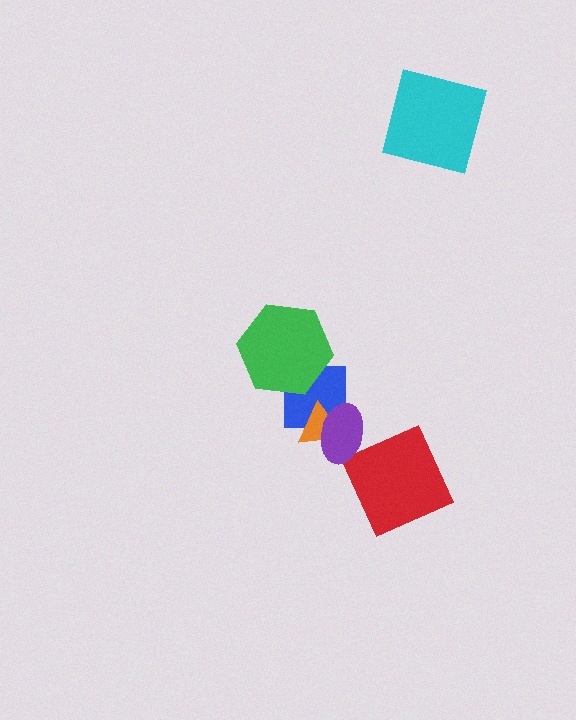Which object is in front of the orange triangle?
The purple ellipse is in front of the orange triangle.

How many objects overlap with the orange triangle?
2 objects overlap with the orange triangle.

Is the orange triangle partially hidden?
Yes, it is partially covered by another shape.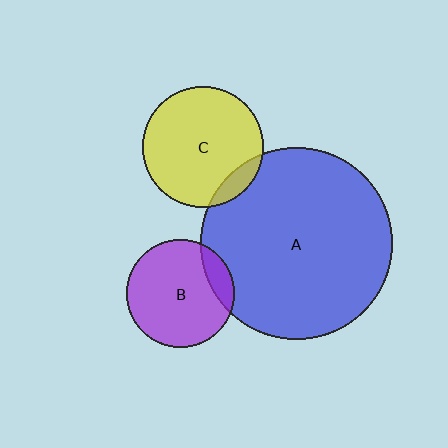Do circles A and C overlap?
Yes.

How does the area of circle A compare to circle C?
Approximately 2.5 times.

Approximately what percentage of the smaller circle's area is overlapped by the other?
Approximately 10%.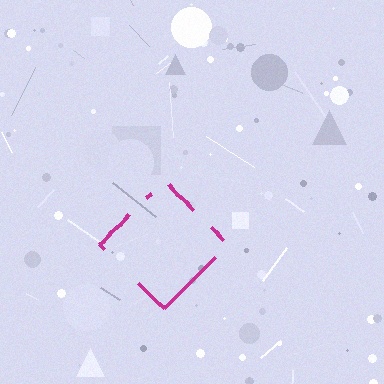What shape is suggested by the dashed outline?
The dashed outline suggests a diamond.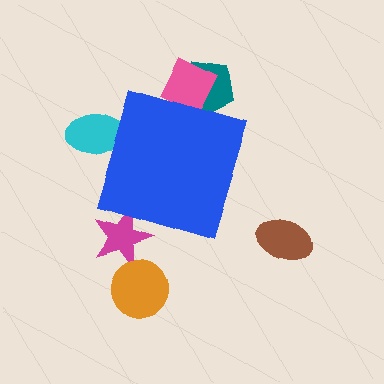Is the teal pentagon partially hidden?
Yes, the teal pentagon is partially hidden behind the blue diamond.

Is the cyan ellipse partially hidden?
Yes, the cyan ellipse is partially hidden behind the blue diamond.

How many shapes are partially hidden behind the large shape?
4 shapes are partially hidden.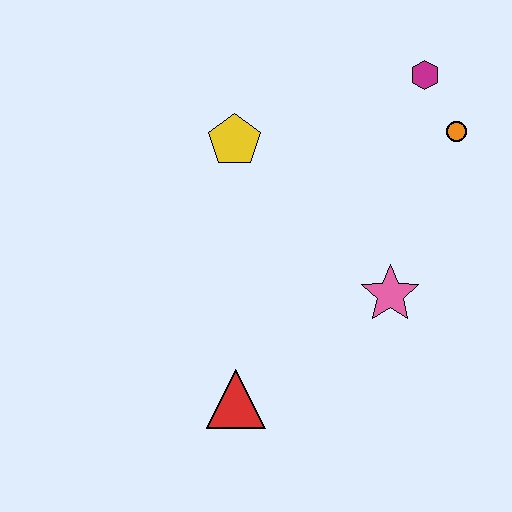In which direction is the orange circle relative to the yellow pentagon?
The orange circle is to the right of the yellow pentagon.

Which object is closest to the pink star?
The orange circle is closest to the pink star.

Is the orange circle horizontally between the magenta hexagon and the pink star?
No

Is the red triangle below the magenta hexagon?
Yes